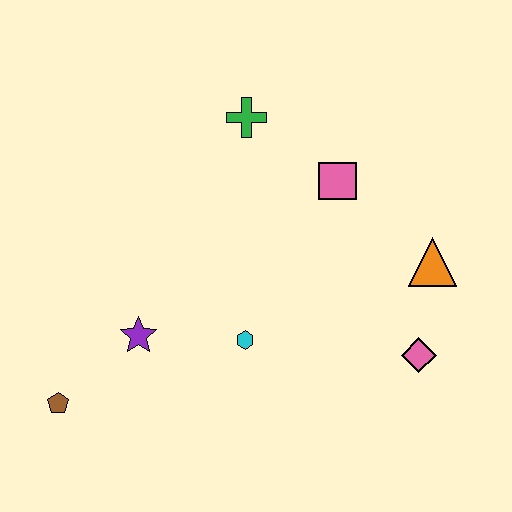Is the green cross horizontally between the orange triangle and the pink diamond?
No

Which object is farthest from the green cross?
The brown pentagon is farthest from the green cross.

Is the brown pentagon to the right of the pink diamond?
No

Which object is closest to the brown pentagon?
The purple star is closest to the brown pentagon.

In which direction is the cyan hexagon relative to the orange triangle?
The cyan hexagon is to the left of the orange triangle.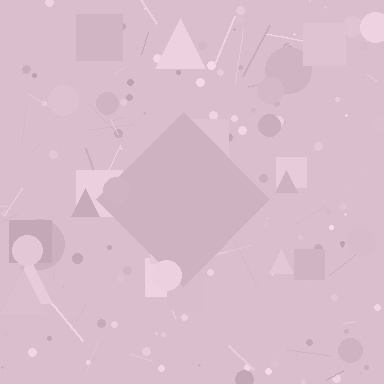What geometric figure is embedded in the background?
A diamond is embedded in the background.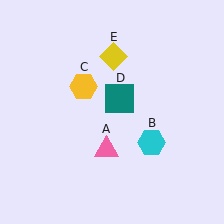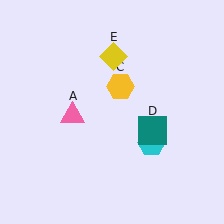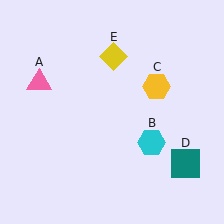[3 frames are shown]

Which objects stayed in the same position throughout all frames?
Cyan hexagon (object B) and yellow diamond (object E) remained stationary.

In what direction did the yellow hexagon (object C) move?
The yellow hexagon (object C) moved right.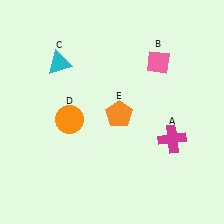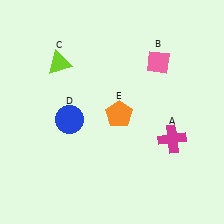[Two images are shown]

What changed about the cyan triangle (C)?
In Image 1, C is cyan. In Image 2, it changed to lime.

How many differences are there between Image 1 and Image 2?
There are 2 differences between the two images.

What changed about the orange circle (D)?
In Image 1, D is orange. In Image 2, it changed to blue.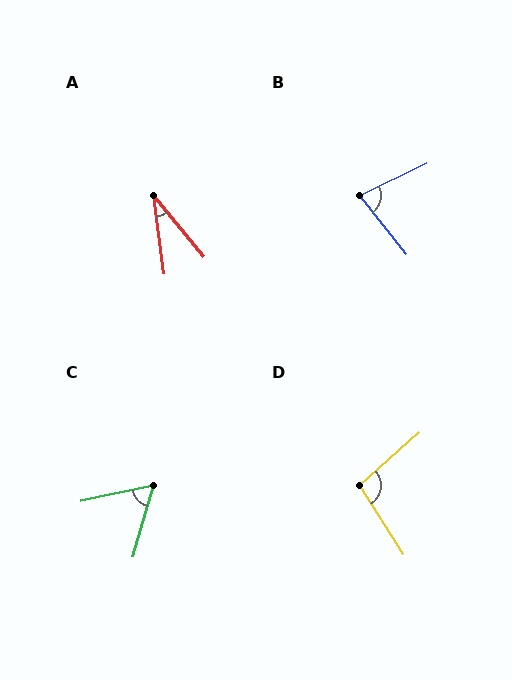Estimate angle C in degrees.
Approximately 62 degrees.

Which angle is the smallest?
A, at approximately 31 degrees.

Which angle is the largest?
D, at approximately 99 degrees.